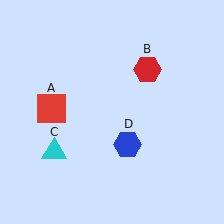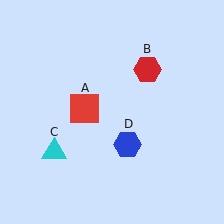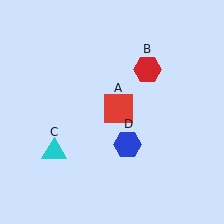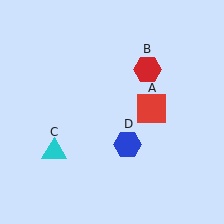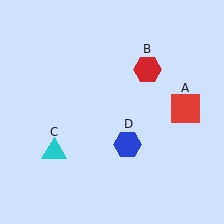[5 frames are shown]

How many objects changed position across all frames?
1 object changed position: red square (object A).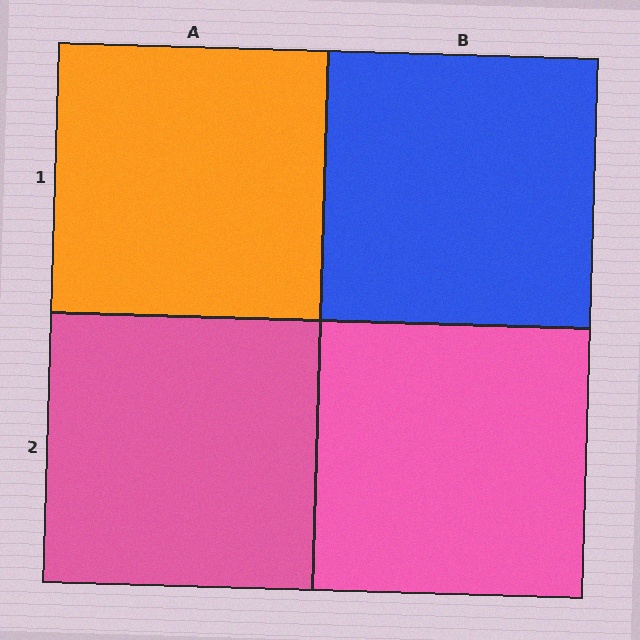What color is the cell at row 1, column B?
Blue.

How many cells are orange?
1 cell is orange.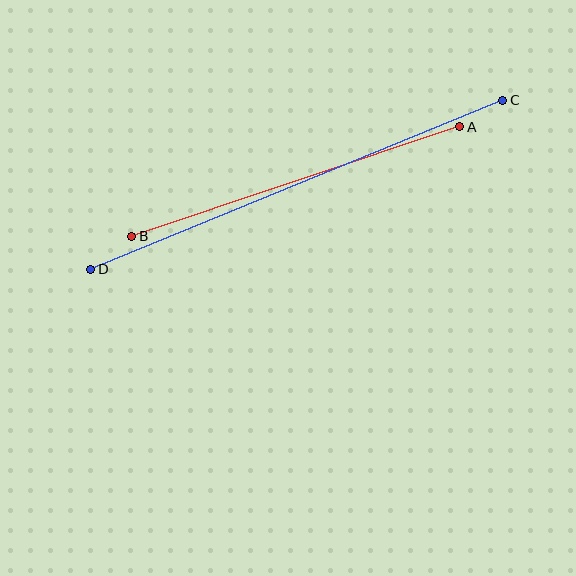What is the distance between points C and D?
The distance is approximately 446 pixels.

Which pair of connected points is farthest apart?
Points C and D are farthest apart.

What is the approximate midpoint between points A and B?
The midpoint is at approximately (296, 181) pixels.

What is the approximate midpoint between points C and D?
The midpoint is at approximately (297, 185) pixels.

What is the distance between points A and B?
The distance is approximately 346 pixels.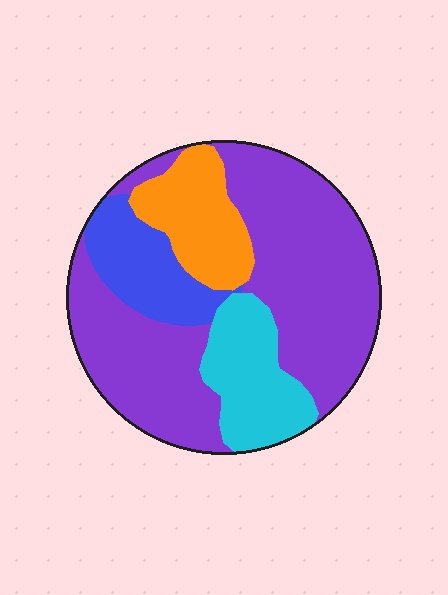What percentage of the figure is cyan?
Cyan takes up less than a quarter of the figure.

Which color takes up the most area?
Purple, at roughly 60%.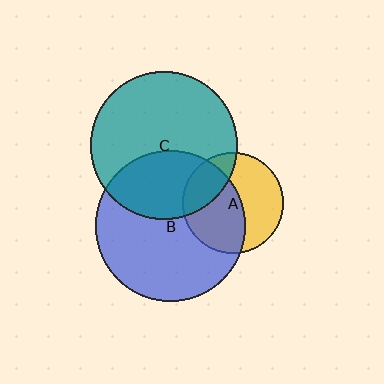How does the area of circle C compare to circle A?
Approximately 2.2 times.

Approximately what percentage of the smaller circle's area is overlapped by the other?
Approximately 35%.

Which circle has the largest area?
Circle B (blue).